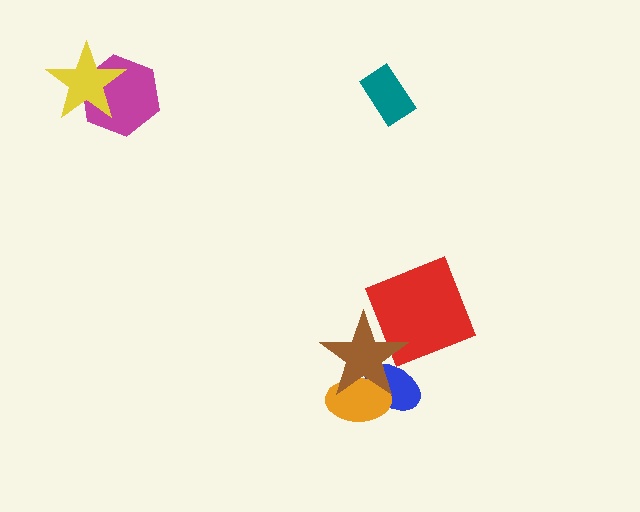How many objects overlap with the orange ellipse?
2 objects overlap with the orange ellipse.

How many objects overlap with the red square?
1 object overlaps with the red square.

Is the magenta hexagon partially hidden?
Yes, it is partially covered by another shape.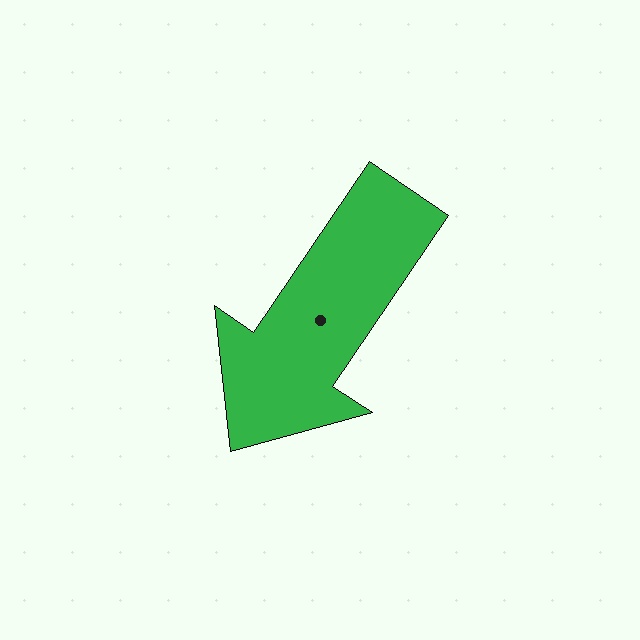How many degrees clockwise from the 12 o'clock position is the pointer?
Approximately 214 degrees.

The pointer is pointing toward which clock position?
Roughly 7 o'clock.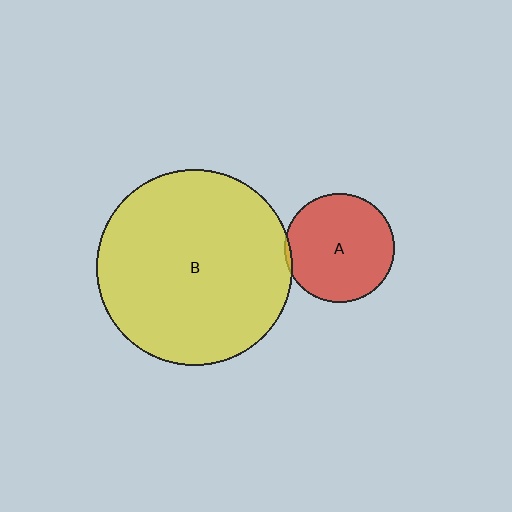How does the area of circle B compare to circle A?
Approximately 3.2 times.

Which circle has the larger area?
Circle B (yellow).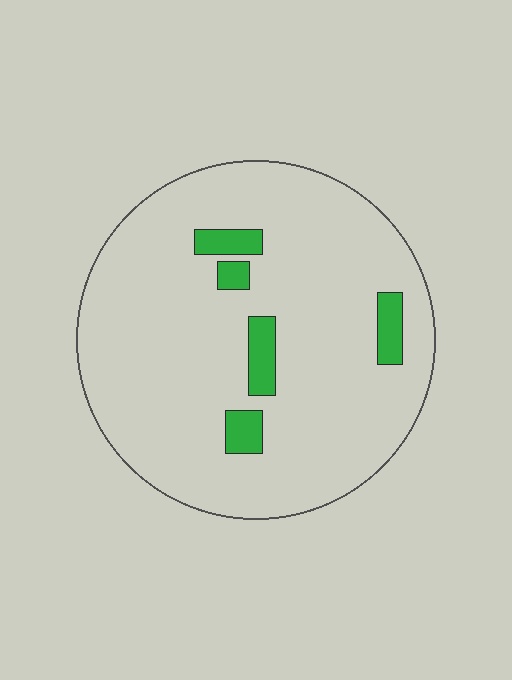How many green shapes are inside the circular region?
5.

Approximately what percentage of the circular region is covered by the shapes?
Approximately 10%.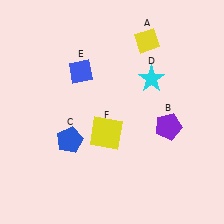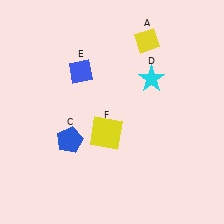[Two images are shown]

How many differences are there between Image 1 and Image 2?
There is 1 difference between the two images.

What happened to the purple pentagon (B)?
The purple pentagon (B) was removed in Image 2. It was in the bottom-right area of Image 1.